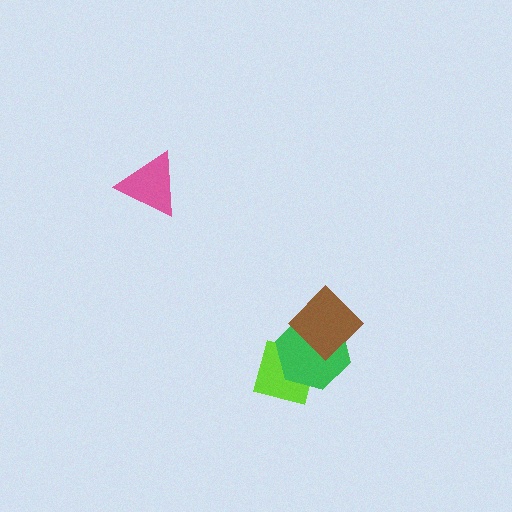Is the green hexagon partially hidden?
Yes, it is partially covered by another shape.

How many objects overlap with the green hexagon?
2 objects overlap with the green hexagon.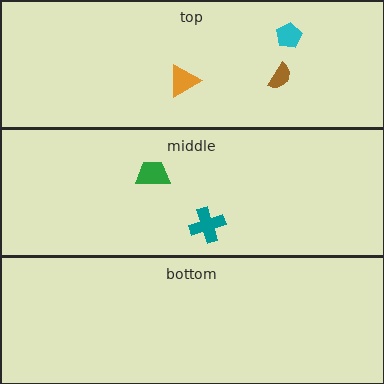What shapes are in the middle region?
The teal cross, the green trapezoid.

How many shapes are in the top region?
3.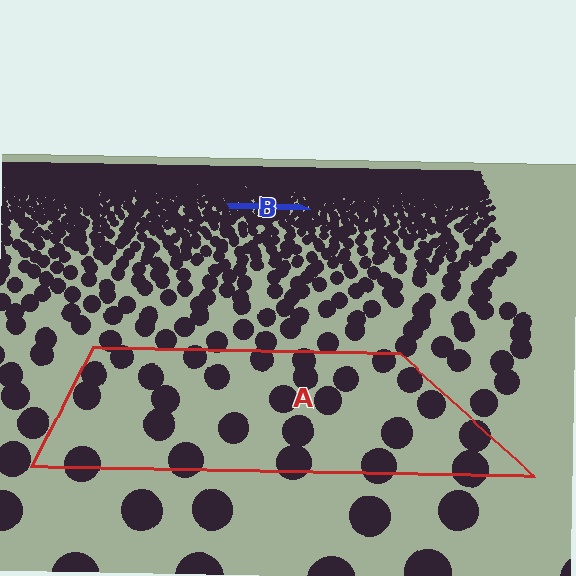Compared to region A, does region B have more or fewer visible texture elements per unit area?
Region B has more texture elements per unit area — they are packed more densely because it is farther away.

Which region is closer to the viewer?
Region A is closer. The texture elements there are larger and more spread out.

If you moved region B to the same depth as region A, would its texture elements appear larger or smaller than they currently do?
They would appear larger. At a closer depth, the same texture elements are projected at a bigger on-screen size.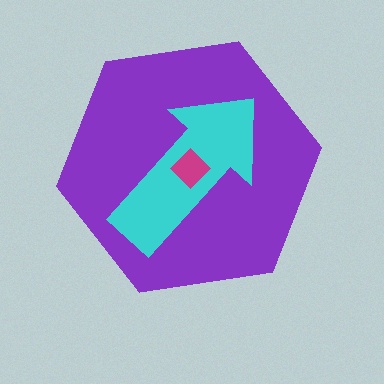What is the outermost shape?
The purple hexagon.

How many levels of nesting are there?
3.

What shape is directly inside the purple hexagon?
The cyan arrow.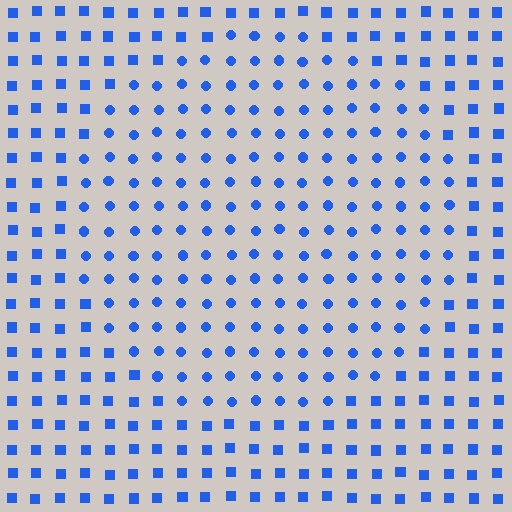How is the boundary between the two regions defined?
The boundary is defined by a change in element shape: circles inside vs. squares outside. All elements share the same color and spacing.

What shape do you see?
I see a circle.